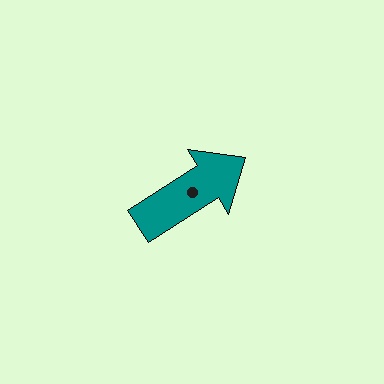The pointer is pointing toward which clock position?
Roughly 2 o'clock.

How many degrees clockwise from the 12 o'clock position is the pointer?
Approximately 57 degrees.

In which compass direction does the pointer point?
Northeast.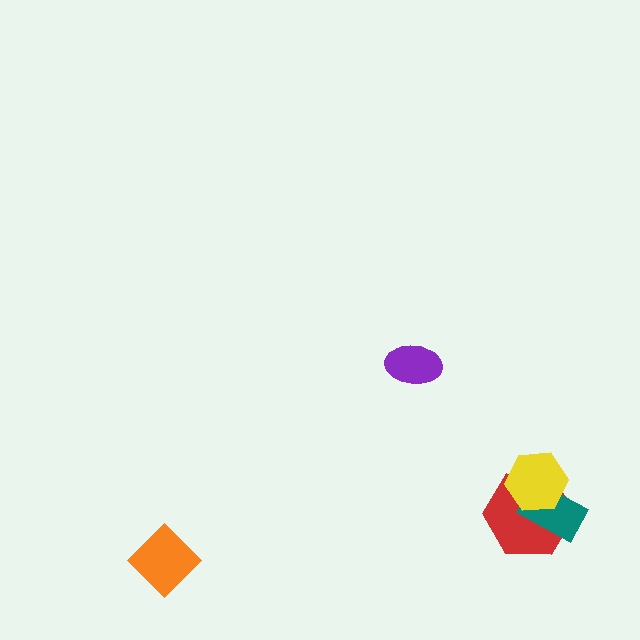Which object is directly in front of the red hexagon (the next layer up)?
The teal rectangle is directly in front of the red hexagon.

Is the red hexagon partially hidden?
Yes, it is partially covered by another shape.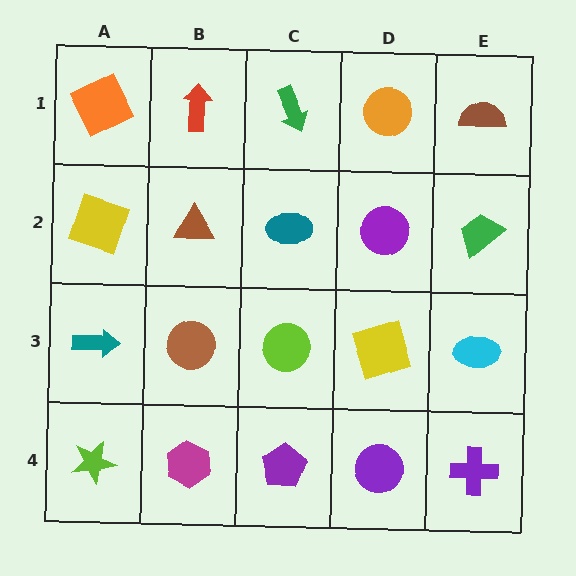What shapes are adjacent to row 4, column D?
A yellow square (row 3, column D), a purple pentagon (row 4, column C), a purple cross (row 4, column E).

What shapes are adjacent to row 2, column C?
A green arrow (row 1, column C), a lime circle (row 3, column C), a brown triangle (row 2, column B), a purple circle (row 2, column D).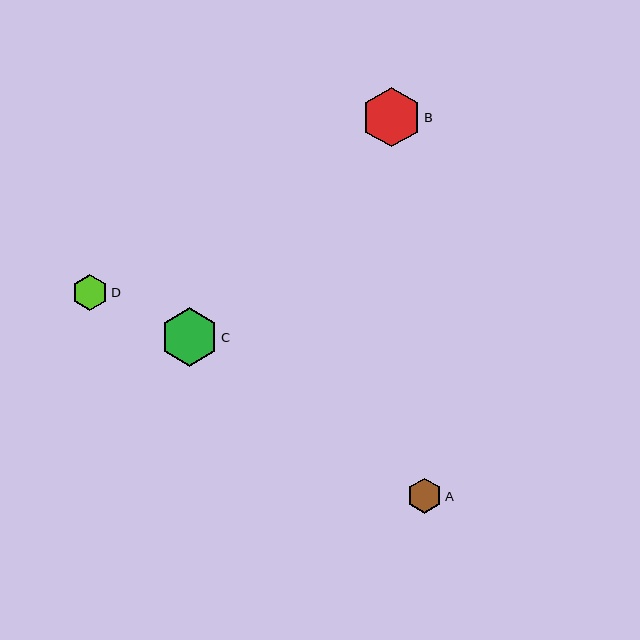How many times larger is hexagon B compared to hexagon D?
Hexagon B is approximately 1.6 times the size of hexagon D.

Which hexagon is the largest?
Hexagon B is the largest with a size of approximately 59 pixels.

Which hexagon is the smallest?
Hexagon A is the smallest with a size of approximately 35 pixels.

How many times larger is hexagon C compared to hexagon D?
Hexagon C is approximately 1.6 times the size of hexagon D.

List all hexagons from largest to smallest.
From largest to smallest: B, C, D, A.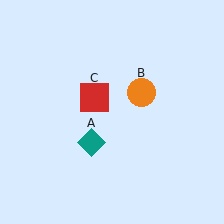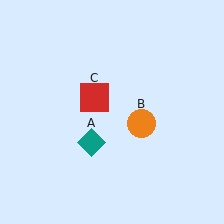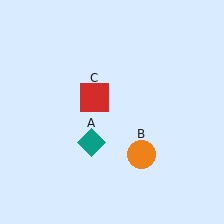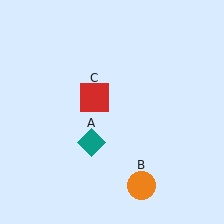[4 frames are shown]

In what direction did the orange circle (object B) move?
The orange circle (object B) moved down.